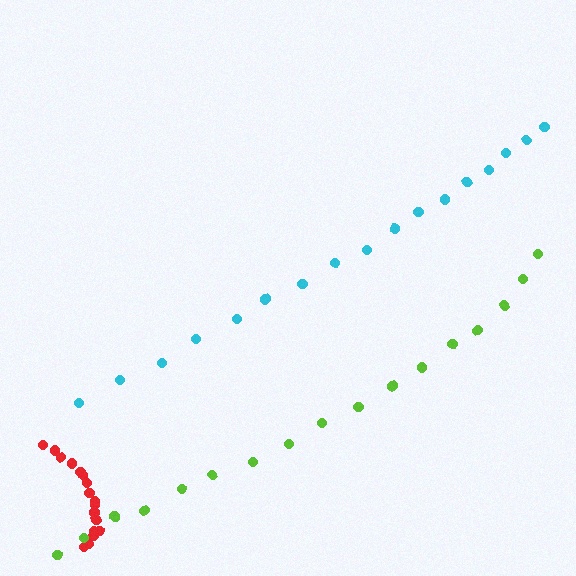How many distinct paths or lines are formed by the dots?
There are 3 distinct paths.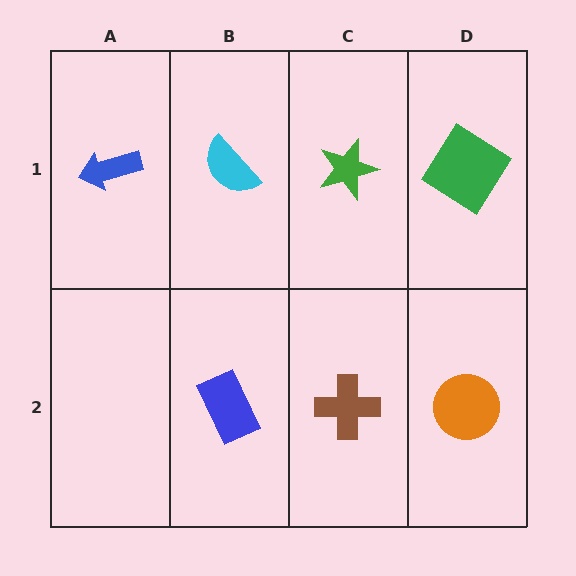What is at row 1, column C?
A green star.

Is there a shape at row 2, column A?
No, that cell is empty.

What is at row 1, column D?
A green diamond.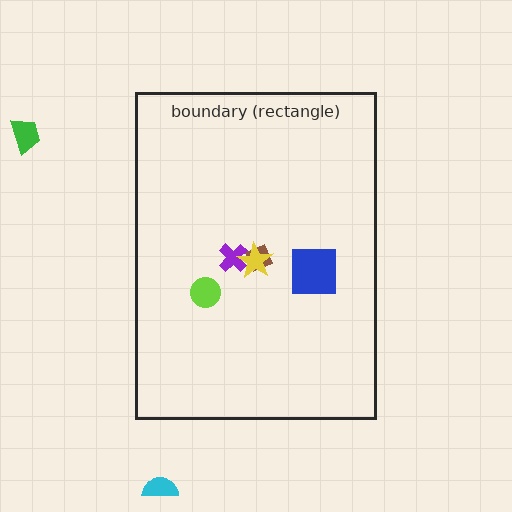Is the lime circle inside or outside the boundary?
Inside.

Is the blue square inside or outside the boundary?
Inside.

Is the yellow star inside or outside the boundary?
Inside.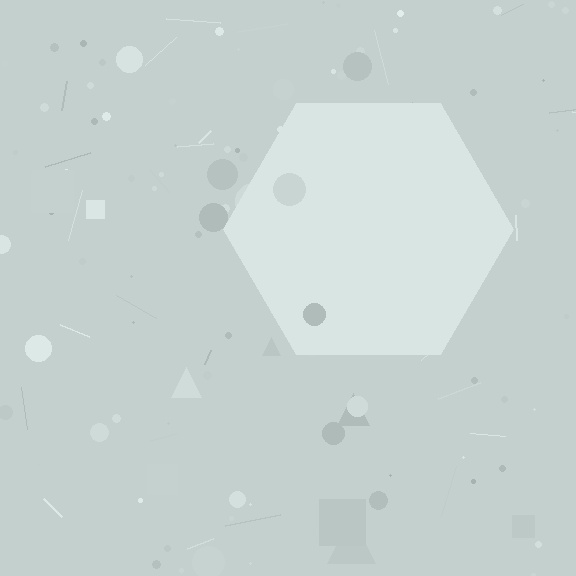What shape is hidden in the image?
A hexagon is hidden in the image.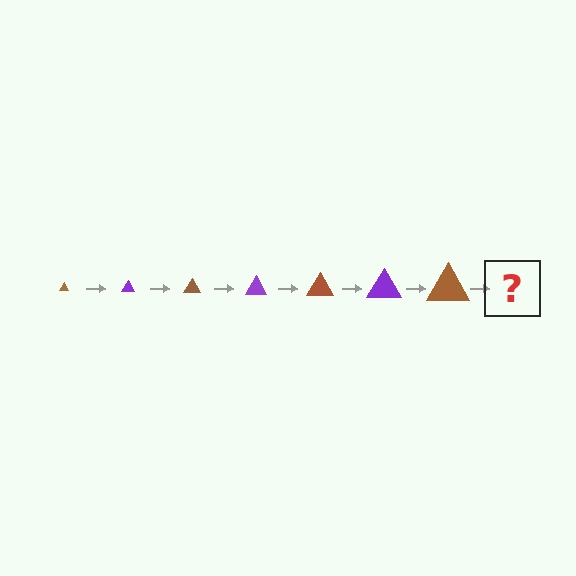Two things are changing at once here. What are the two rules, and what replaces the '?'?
The two rules are that the triangle grows larger each step and the color cycles through brown and purple. The '?' should be a purple triangle, larger than the previous one.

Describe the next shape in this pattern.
It should be a purple triangle, larger than the previous one.